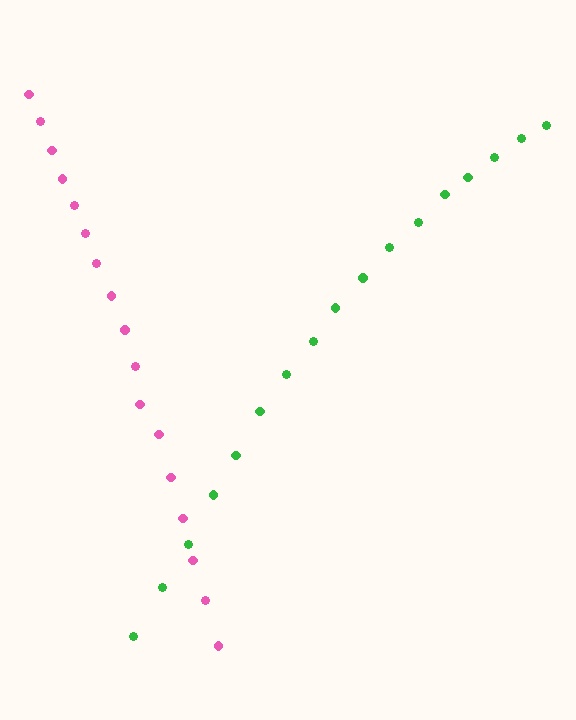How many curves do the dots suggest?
There are 2 distinct paths.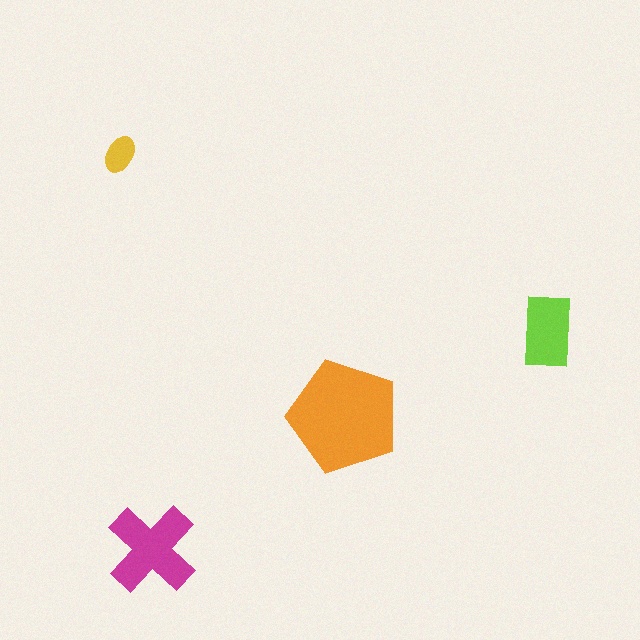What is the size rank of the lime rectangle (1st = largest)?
3rd.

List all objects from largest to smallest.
The orange pentagon, the magenta cross, the lime rectangle, the yellow ellipse.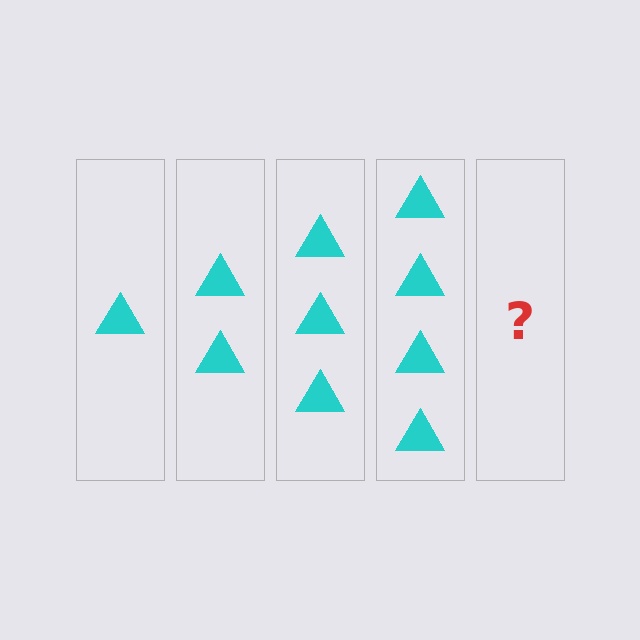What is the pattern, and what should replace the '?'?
The pattern is that each step adds one more triangle. The '?' should be 5 triangles.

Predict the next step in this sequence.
The next step is 5 triangles.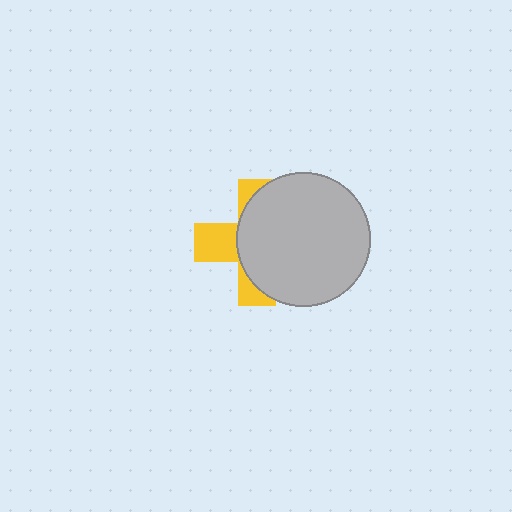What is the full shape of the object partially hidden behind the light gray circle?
The partially hidden object is a yellow cross.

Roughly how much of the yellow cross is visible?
A small part of it is visible (roughly 37%).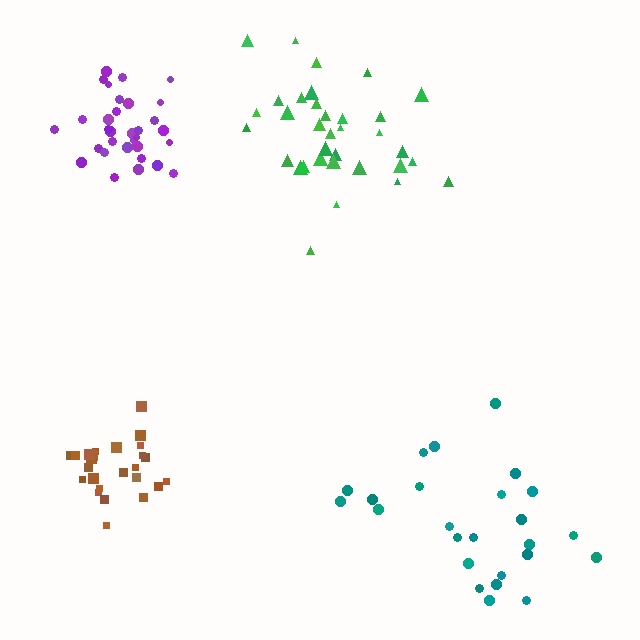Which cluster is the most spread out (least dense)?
Teal.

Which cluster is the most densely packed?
Purple.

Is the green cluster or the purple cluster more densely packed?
Purple.